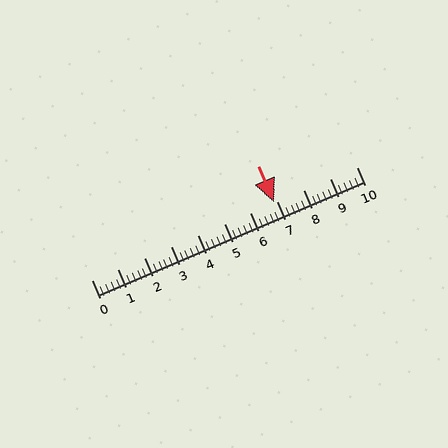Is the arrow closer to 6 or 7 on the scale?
The arrow is closer to 7.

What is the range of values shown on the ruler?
The ruler shows values from 0 to 10.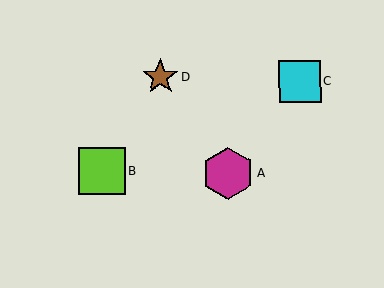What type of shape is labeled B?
Shape B is a lime square.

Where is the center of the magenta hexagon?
The center of the magenta hexagon is at (228, 173).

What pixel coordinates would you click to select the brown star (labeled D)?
Click at (160, 77) to select the brown star D.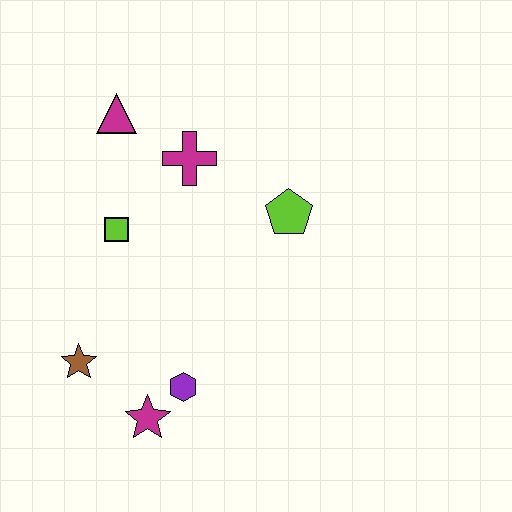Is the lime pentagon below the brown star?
No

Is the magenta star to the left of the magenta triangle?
No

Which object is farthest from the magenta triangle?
The magenta star is farthest from the magenta triangle.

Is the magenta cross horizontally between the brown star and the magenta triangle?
No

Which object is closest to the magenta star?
The purple hexagon is closest to the magenta star.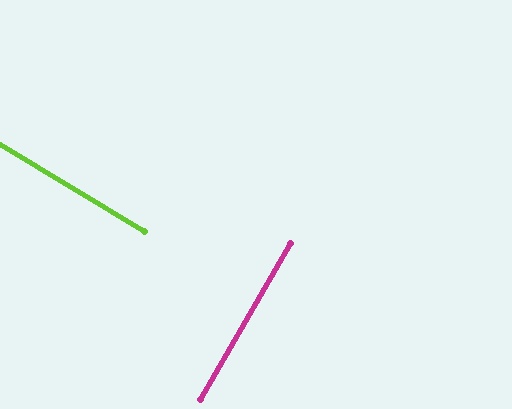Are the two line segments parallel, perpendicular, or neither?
Perpendicular — they meet at approximately 89°.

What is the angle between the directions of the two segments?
Approximately 89 degrees.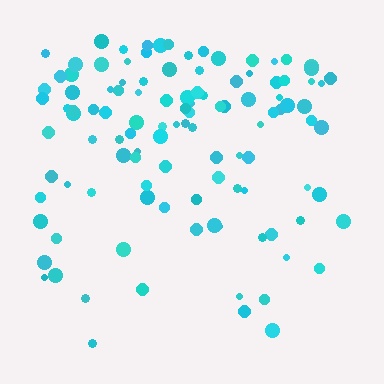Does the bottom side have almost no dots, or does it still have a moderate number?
Still a moderate number, just noticeably fewer than the top.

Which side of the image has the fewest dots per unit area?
The bottom.